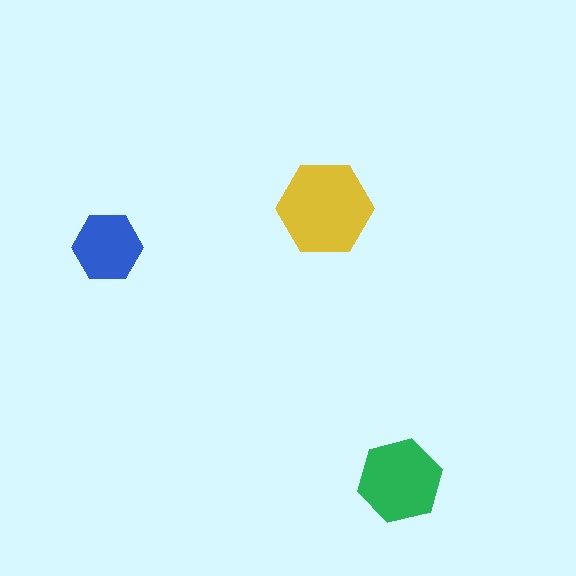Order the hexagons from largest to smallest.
the yellow one, the green one, the blue one.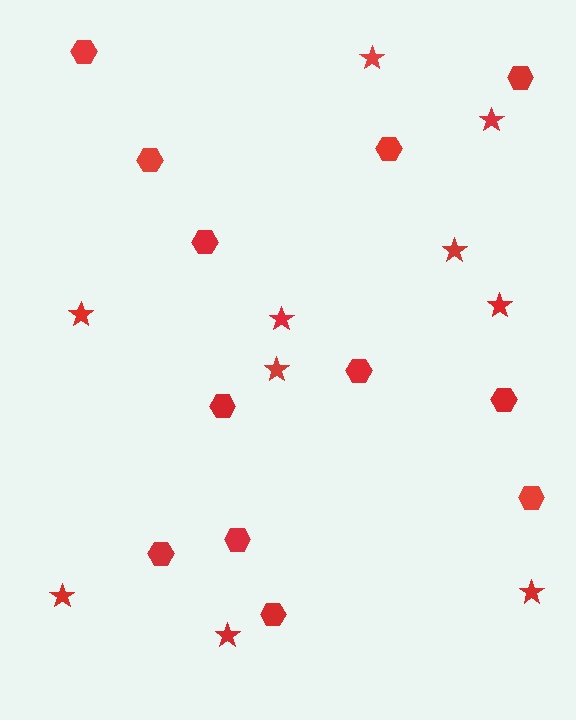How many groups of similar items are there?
There are 2 groups: one group of stars (10) and one group of hexagons (12).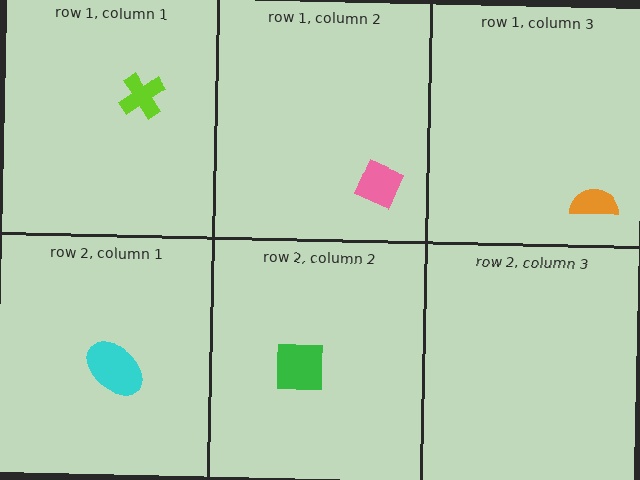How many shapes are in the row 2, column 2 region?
1.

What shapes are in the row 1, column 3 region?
The orange semicircle.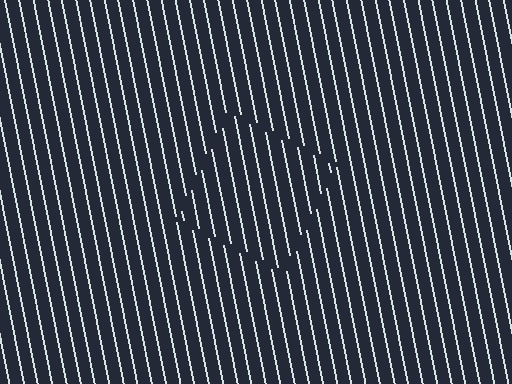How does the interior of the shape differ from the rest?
The interior of the shape contains the same grating, shifted by half a period — the contour is defined by the phase discontinuity where line-ends from the inner and outer gratings abut.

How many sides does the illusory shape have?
4 sides — the line-ends trace a square.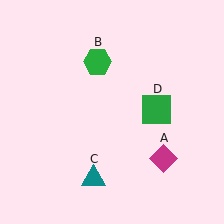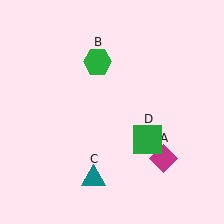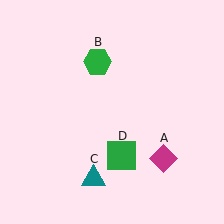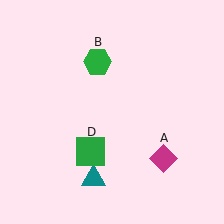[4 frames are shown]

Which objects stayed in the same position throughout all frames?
Magenta diamond (object A) and green hexagon (object B) and teal triangle (object C) remained stationary.